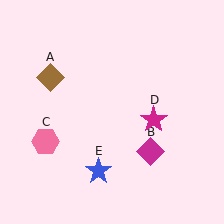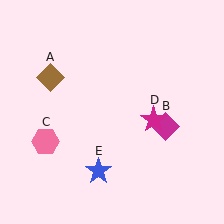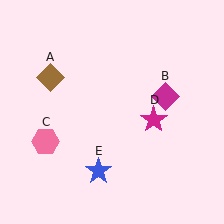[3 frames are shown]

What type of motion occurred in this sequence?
The magenta diamond (object B) rotated counterclockwise around the center of the scene.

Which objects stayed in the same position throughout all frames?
Brown diamond (object A) and pink hexagon (object C) and magenta star (object D) and blue star (object E) remained stationary.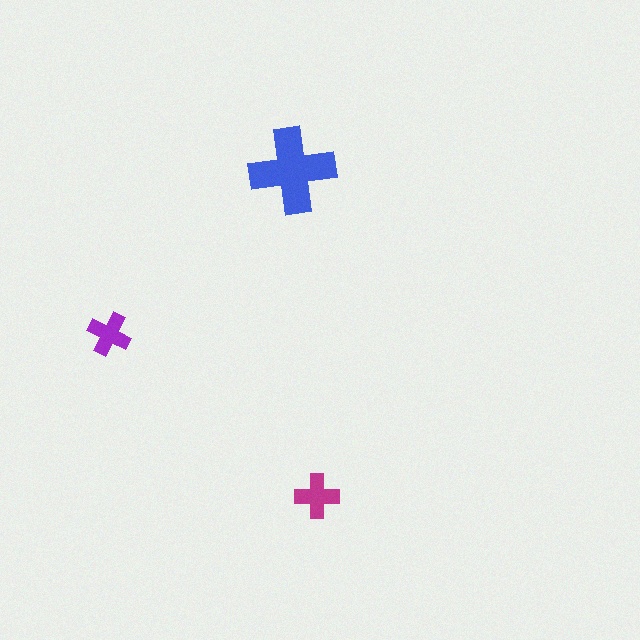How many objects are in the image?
There are 3 objects in the image.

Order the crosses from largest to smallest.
the blue one, the magenta one, the purple one.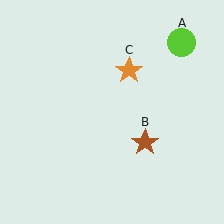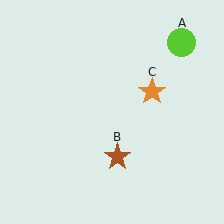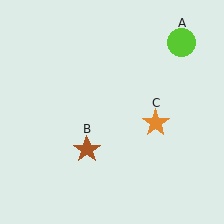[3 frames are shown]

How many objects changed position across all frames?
2 objects changed position: brown star (object B), orange star (object C).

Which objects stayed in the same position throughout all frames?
Lime circle (object A) remained stationary.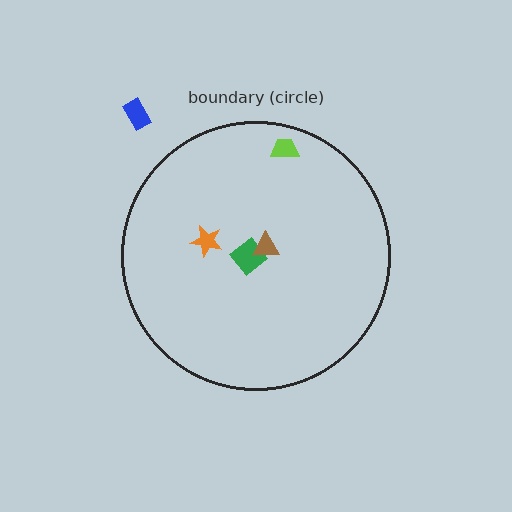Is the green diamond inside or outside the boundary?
Inside.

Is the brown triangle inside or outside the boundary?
Inside.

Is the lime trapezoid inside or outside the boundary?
Inside.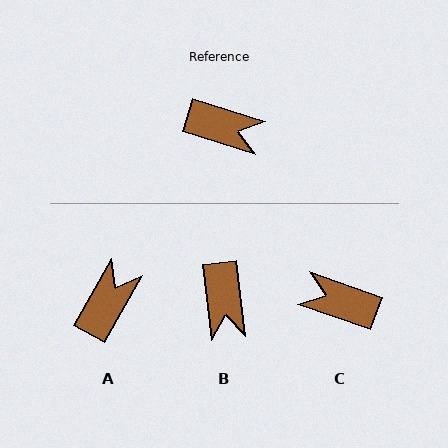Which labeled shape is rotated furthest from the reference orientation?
C, about 178 degrees away.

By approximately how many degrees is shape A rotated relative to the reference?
Approximately 78 degrees counter-clockwise.